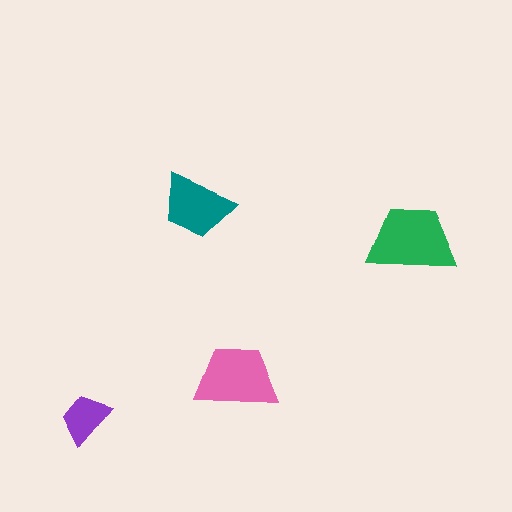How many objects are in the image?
There are 4 objects in the image.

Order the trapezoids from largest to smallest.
the green one, the pink one, the teal one, the purple one.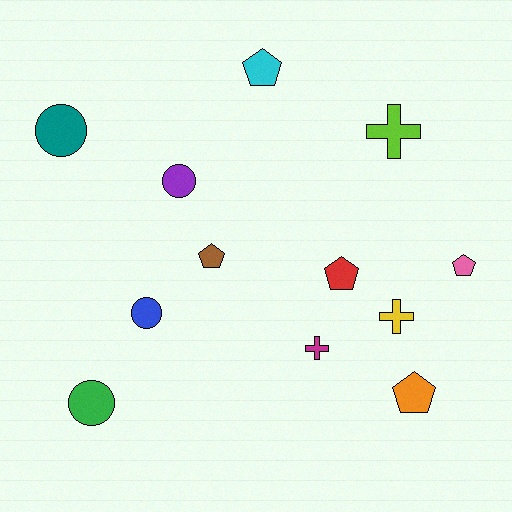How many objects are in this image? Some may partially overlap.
There are 12 objects.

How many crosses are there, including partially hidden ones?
There are 3 crosses.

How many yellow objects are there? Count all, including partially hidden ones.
There is 1 yellow object.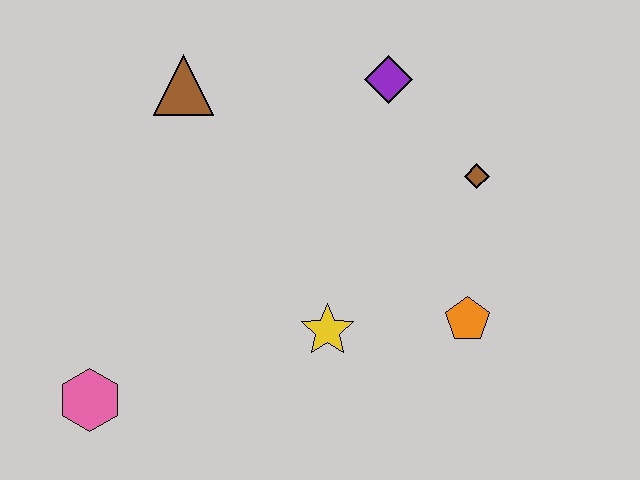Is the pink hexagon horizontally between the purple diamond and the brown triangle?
No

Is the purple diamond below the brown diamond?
No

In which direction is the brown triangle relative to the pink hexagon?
The brown triangle is above the pink hexagon.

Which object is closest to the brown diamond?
The purple diamond is closest to the brown diamond.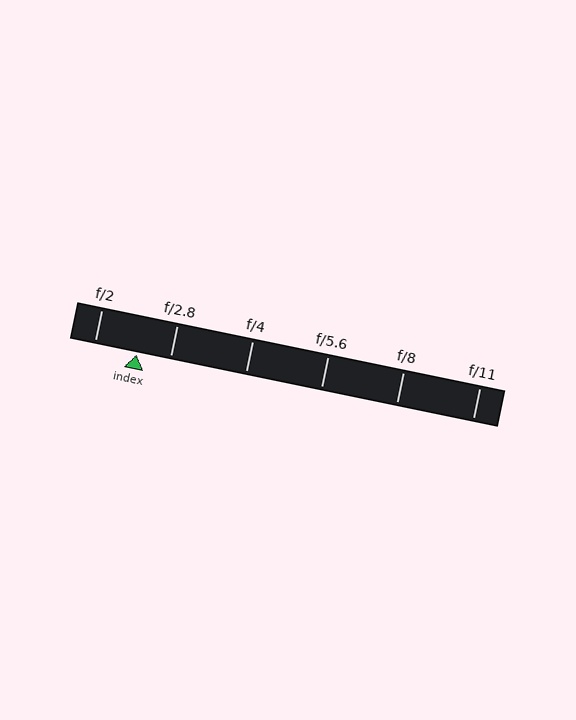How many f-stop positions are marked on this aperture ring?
There are 6 f-stop positions marked.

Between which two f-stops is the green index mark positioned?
The index mark is between f/2 and f/2.8.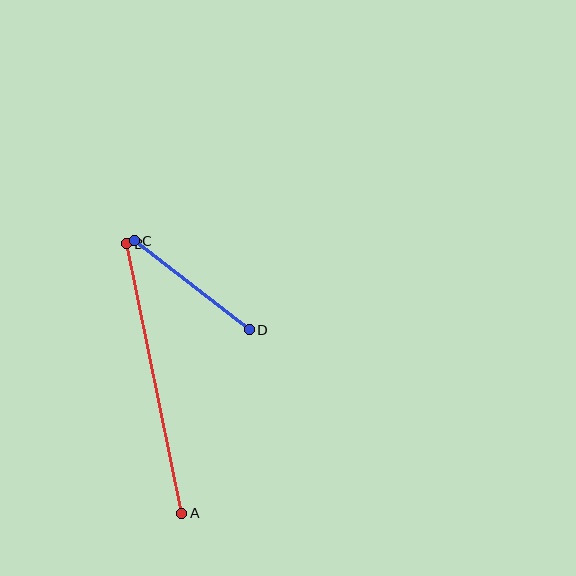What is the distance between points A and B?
The distance is approximately 275 pixels.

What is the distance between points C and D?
The distance is approximately 145 pixels.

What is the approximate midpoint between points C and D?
The midpoint is at approximately (192, 285) pixels.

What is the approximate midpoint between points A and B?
The midpoint is at approximately (154, 378) pixels.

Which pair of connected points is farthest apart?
Points A and B are farthest apart.